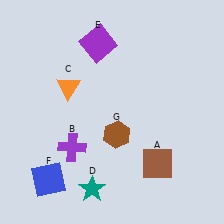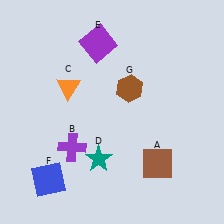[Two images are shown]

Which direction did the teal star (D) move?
The teal star (D) moved up.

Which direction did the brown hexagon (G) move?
The brown hexagon (G) moved up.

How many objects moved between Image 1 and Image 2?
2 objects moved between the two images.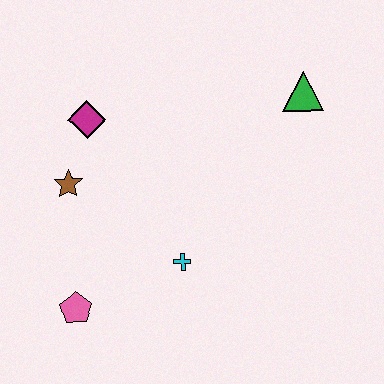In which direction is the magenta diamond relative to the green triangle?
The magenta diamond is to the left of the green triangle.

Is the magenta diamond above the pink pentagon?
Yes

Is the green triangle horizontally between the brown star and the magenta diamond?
No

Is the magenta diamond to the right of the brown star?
Yes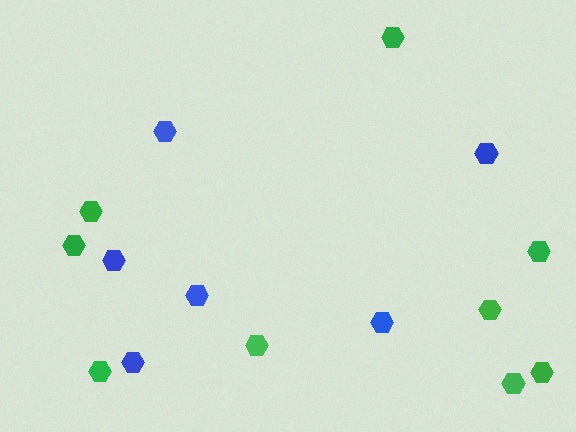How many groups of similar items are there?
There are 2 groups: one group of green hexagons (9) and one group of blue hexagons (6).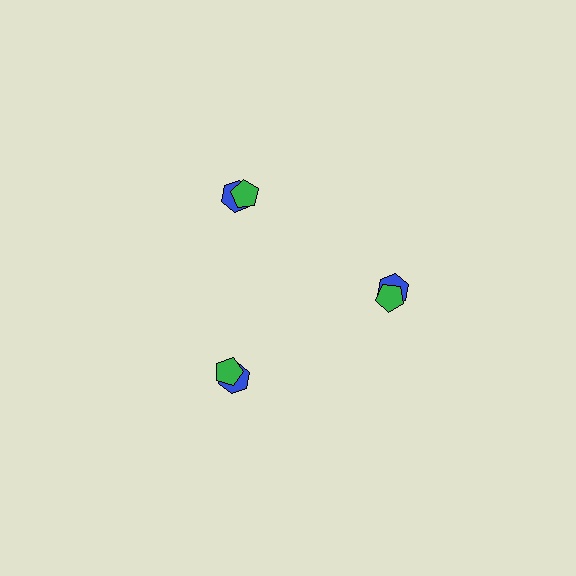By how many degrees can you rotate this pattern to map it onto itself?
The pattern maps onto itself every 120 degrees of rotation.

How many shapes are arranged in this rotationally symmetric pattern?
There are 6 shapes, arranged in 3 groups of 2.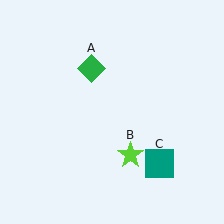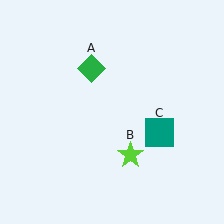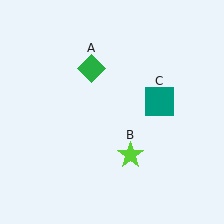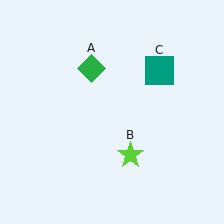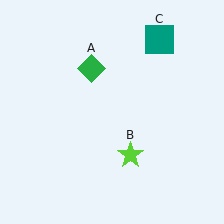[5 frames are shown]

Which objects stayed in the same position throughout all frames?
Green diamond (object A) and lime star (object B) remained stationary.